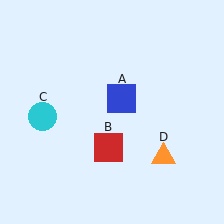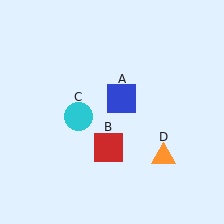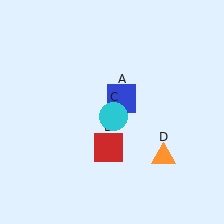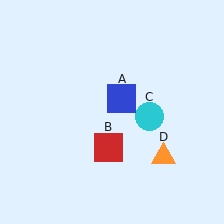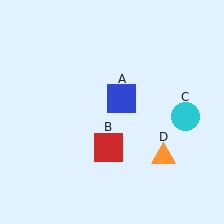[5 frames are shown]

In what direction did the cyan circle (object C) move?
The cyan circle (object C) moved right.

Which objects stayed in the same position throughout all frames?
Blue square (object A) and red square (object B) and orange triangle (object D) remained stationary.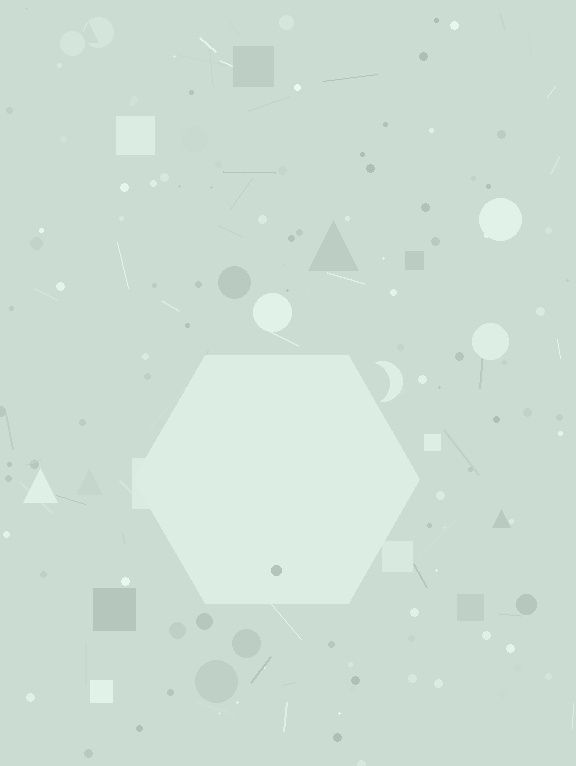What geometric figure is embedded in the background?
A hexagon is embedded in the background.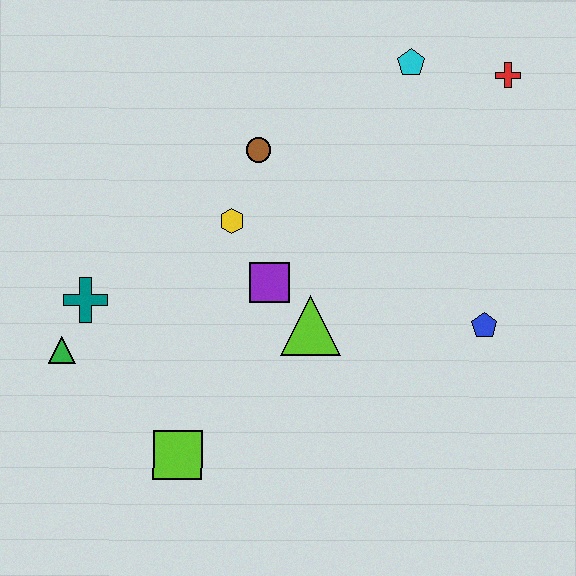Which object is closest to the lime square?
The green triangle is closest to the lime square.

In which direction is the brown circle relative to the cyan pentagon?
The brown circle is to the left of the cyan pentagon.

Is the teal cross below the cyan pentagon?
Yes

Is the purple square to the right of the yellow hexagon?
Yes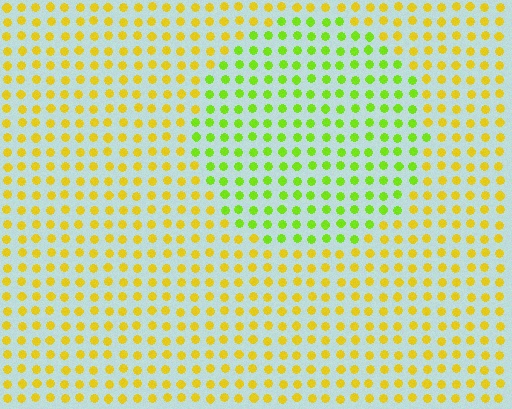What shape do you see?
I see a circle.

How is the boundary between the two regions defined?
The boundary is defined purely by a slight shift in hue (about 42 degrees). Spacing, size, and orientation are identical on both sides.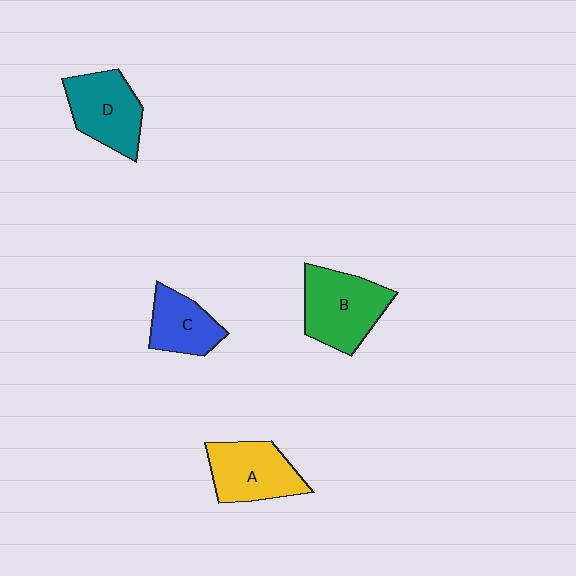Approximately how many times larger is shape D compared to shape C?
Approximately 1.3 times.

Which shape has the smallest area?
Shape C (blue).